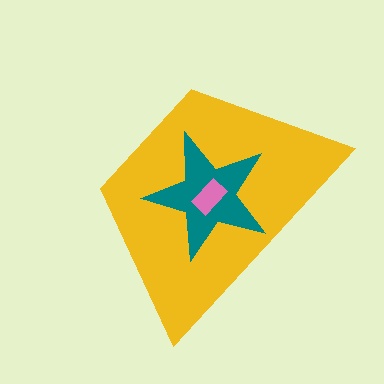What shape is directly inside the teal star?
The pink rectangle.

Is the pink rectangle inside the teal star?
Yes.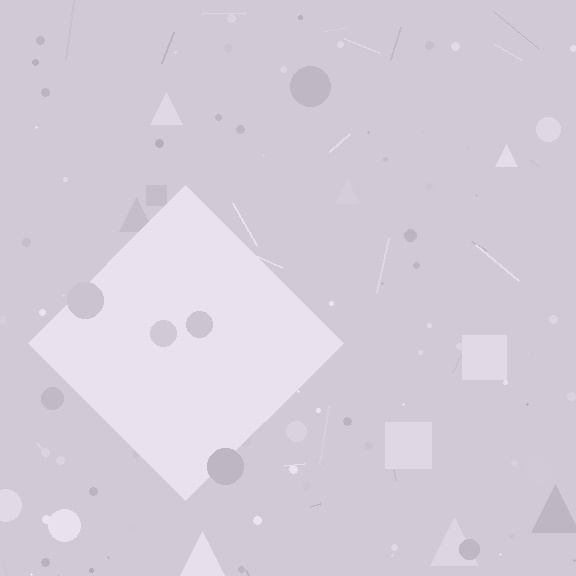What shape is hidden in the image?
A diamond is hidden in the image.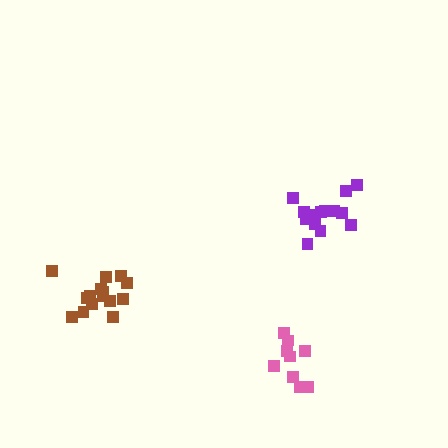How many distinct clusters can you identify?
There are 3 distinct clusters.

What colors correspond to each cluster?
The clusters are colored: brown, purple, pink.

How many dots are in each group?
Group 1: 15 dots, Group 2: 14 dots, Group 3: 9 dots (38 total).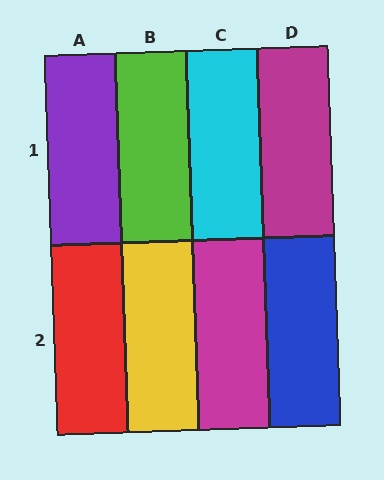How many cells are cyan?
1 cell is cyan.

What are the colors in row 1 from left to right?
Purple, lime, cyan, magenta.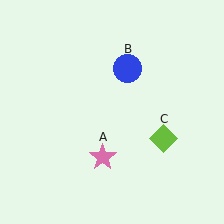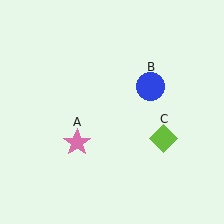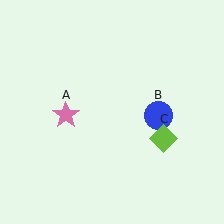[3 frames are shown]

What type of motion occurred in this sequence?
The pink star (object A), blue circle (object B) rotated clockwise around the center of the scene.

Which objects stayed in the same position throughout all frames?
Lime diamond (object C) remained stationary.